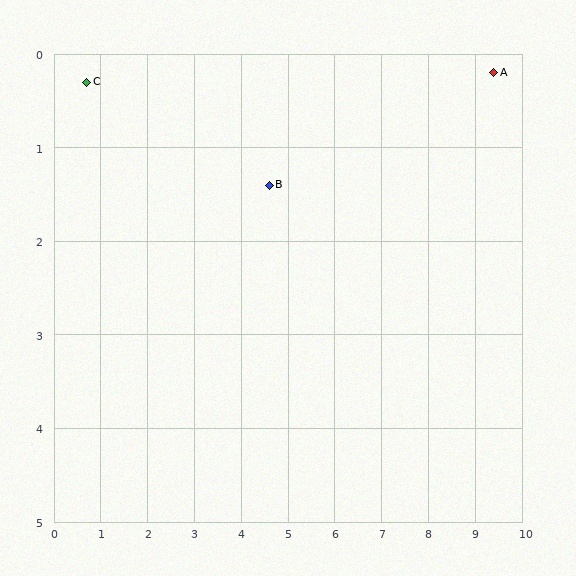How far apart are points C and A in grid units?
Points C and A are about 8.7 grid units apart.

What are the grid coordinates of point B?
Point B is at approximately (4.6, 1.4).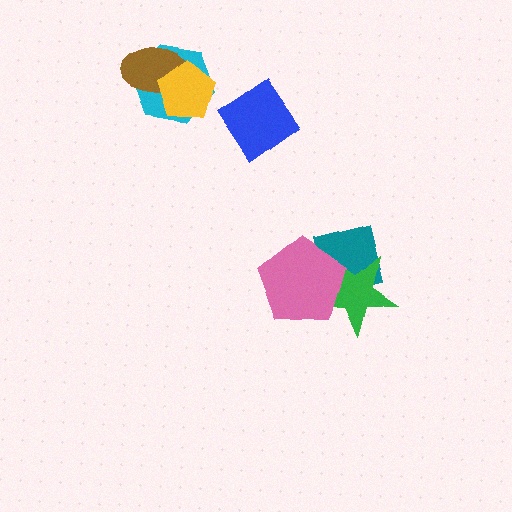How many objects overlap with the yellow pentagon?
2 objects overlap with the yellow pentagon.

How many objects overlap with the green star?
2 objects overlap with the green star.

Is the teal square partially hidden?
Yes, it is partially covered by another shape.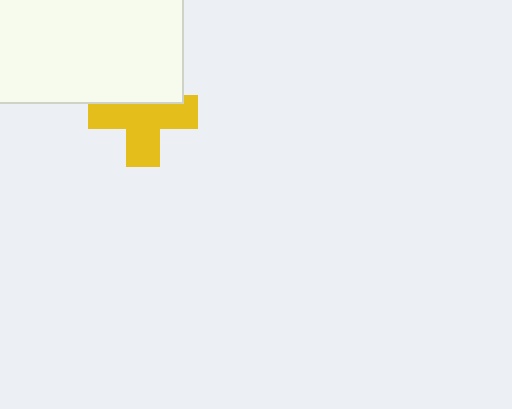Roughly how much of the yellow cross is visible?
Most of it is visible (roughly 67%).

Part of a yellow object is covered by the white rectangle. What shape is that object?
It is a cross.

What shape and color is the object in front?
The object in front is a white rectangle.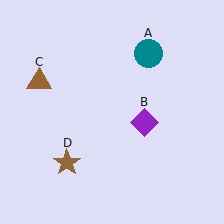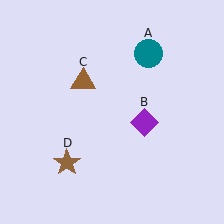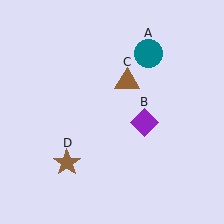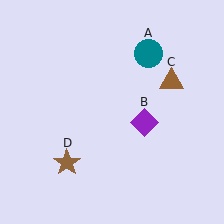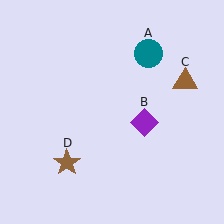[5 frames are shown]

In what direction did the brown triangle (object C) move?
The brown triangle (object C) moved right.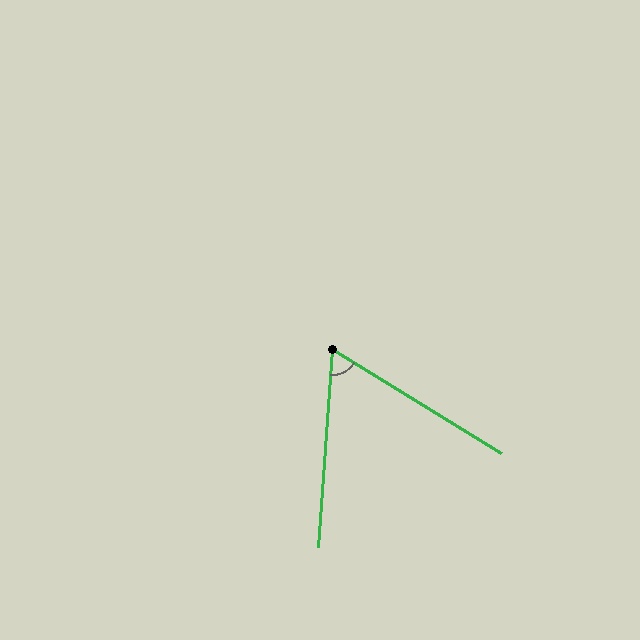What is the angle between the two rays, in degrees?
Approximately 62 degrees.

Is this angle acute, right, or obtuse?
It is acute.